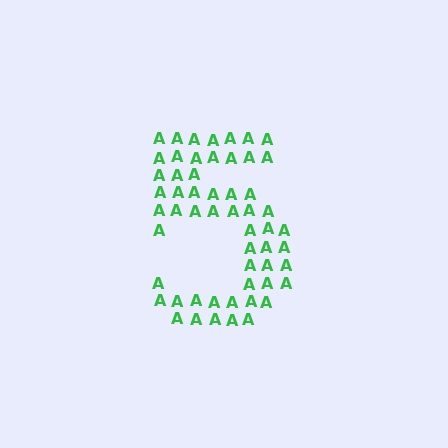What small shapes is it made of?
It is made of small letter A's.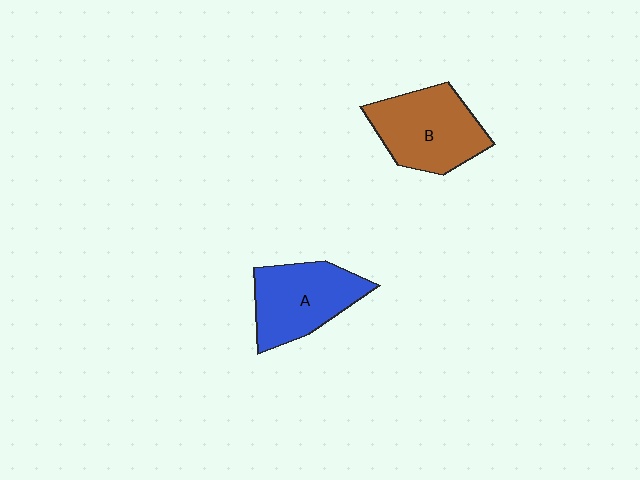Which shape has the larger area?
Shape B (brown).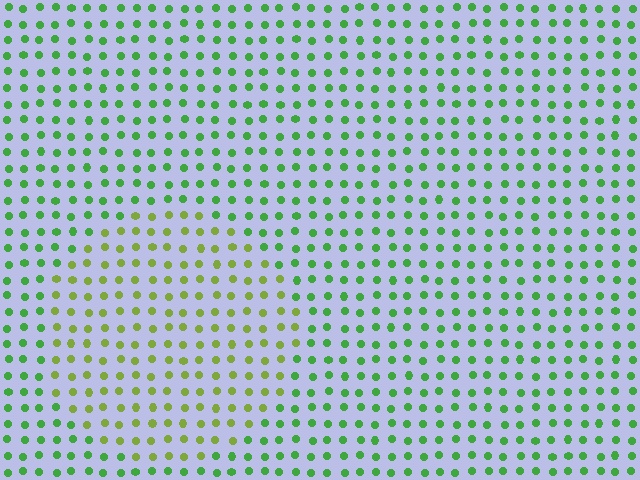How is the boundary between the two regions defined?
The boundary is defined purely by a slight shift in hue (about 37 degrees). Spacing, size, and orientation are identical on both sides.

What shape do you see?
I see a circle.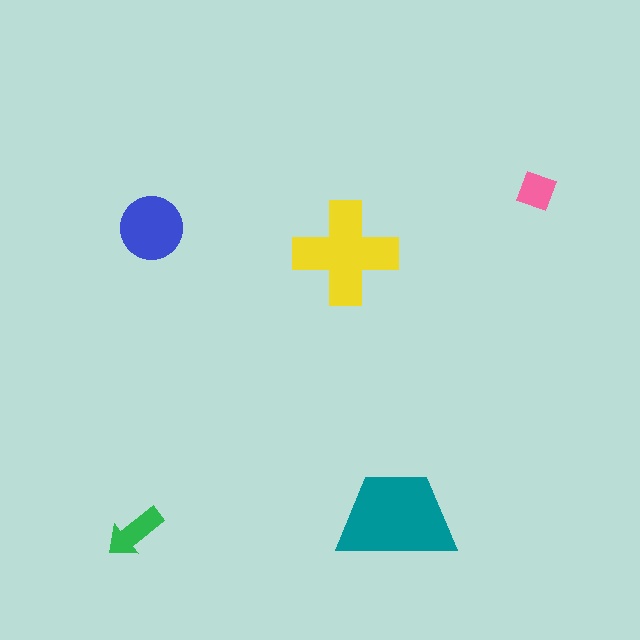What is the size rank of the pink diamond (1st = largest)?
5th.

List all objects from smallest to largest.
The pink diamond, the green arrow, the blue circle, the yellow cross, the teal trapezoid.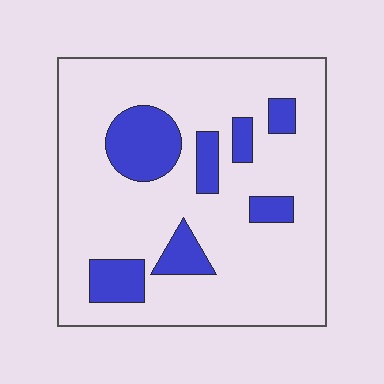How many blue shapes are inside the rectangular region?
7.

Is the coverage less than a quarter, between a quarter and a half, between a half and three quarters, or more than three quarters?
Less than a quarter.